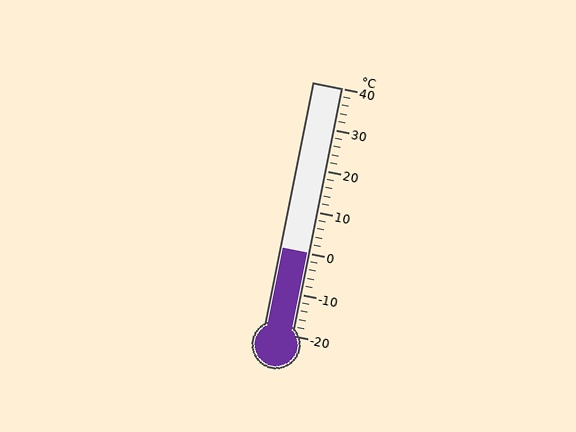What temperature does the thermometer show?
The thermometer shows approximately 0°C.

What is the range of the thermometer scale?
The thermometer scale ranges from -20°C to 40°C.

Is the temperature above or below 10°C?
The temperature is below 10°C.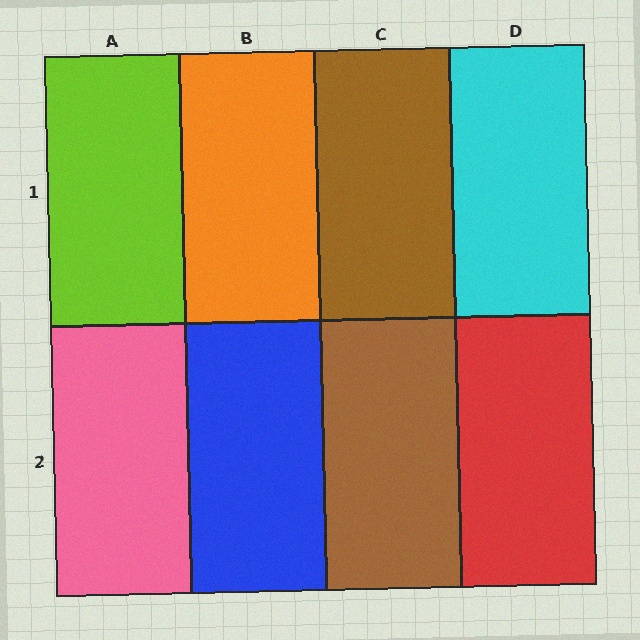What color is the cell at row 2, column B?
Blue.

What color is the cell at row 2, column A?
Pink.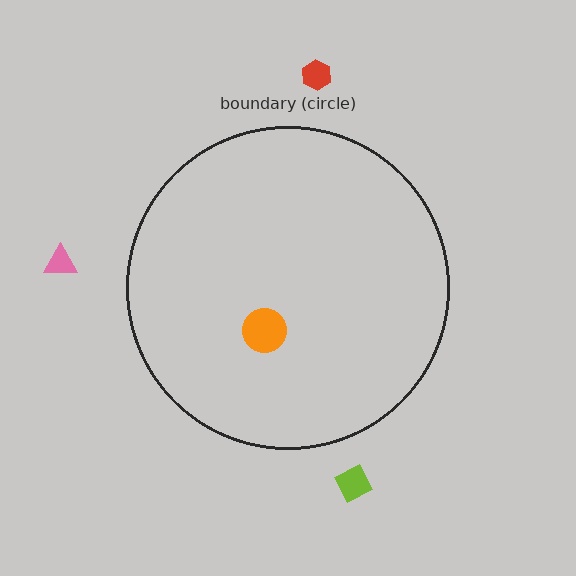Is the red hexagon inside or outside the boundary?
Outside.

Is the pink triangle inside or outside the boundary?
Outside.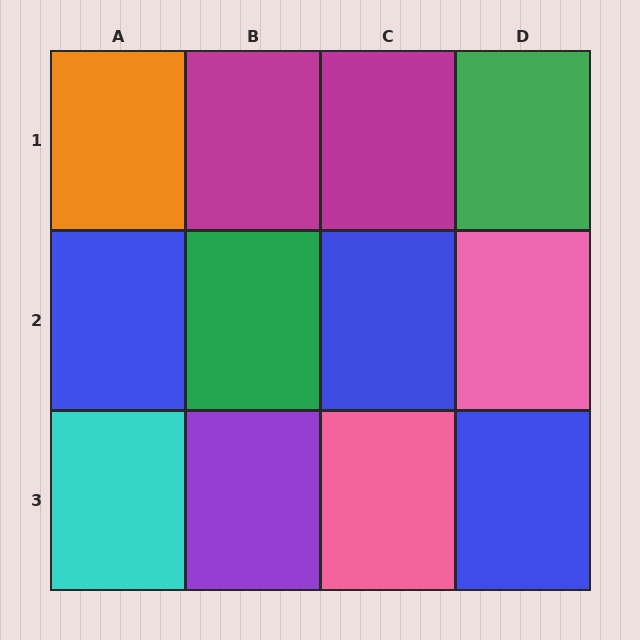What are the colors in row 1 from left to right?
Orange, magenta, magenta, green.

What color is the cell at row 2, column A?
Blue.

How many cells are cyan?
1 cell is cyan.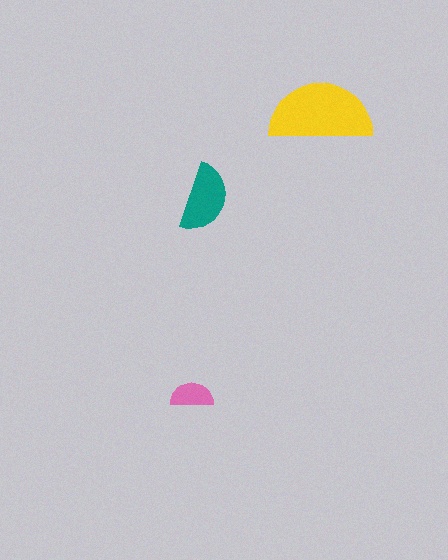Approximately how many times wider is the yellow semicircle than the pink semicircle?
About 2.5 times wider.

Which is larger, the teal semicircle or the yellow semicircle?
The yellow one.